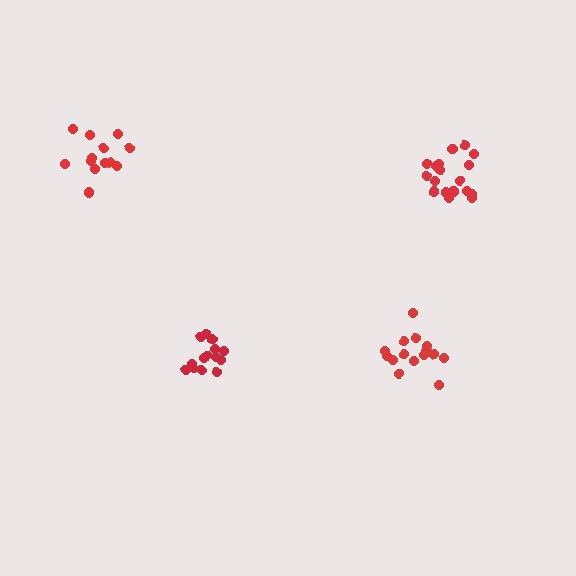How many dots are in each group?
Group 1: 18 dots, Group 2: 14 dots, Group 3: 15 dots, Group 4: 13 dots (60 total).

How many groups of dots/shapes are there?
There are 4 groups.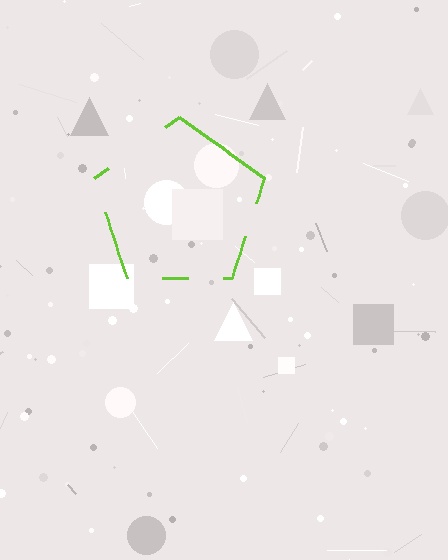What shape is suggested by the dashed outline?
The dashed outline suggests a pentagon.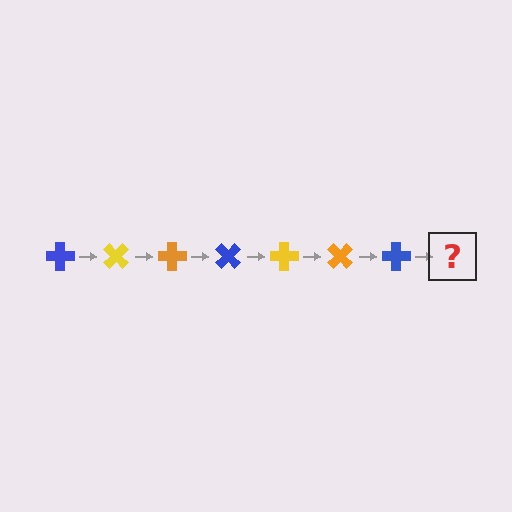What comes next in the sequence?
The next element should be a yellow cross, rotated 315 degrees from the start.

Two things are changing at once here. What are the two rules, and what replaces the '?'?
The two rules are that it rotates 45 degrees each step and the color cycles through blue, yellow, and orange. The '?' should be a yellow cross, rotated 315 degrees from the start.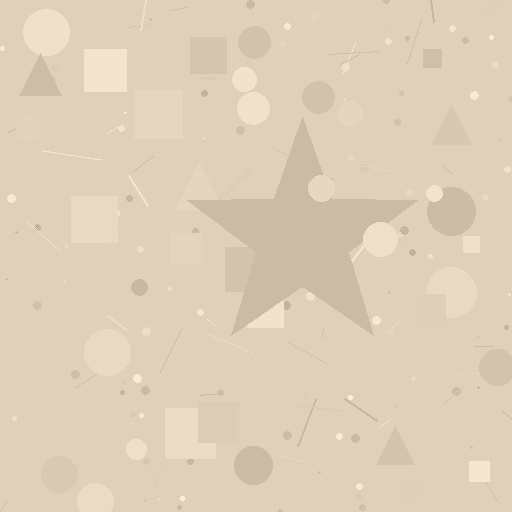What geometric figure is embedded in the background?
A star is embedded in the background.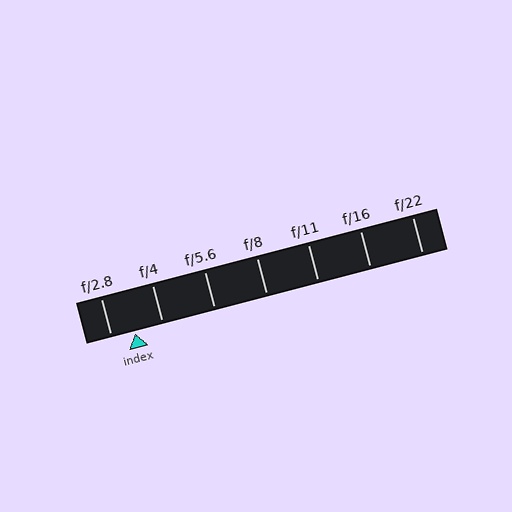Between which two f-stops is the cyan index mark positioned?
The index mark is between f/2.8 and f/4.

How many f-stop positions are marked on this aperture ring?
There are 7 f-stop positions marked.